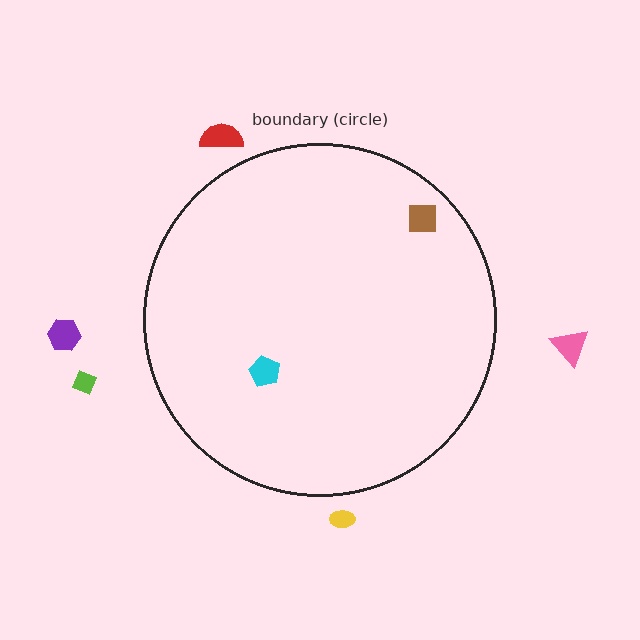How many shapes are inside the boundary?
2 inside, 5 outside.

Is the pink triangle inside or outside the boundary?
Outside.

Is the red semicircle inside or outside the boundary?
Outside.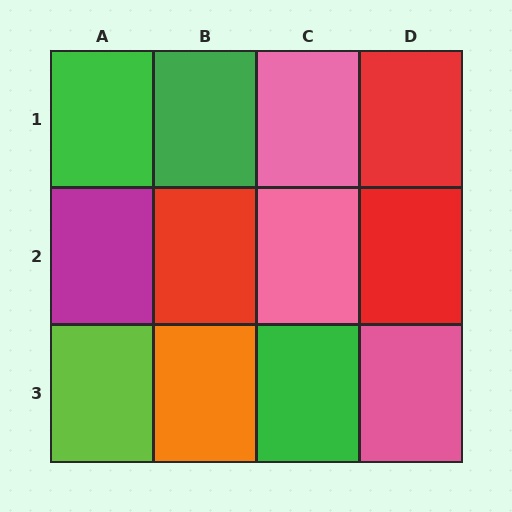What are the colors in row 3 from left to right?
Lime, orange, green, pink.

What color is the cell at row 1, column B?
Green.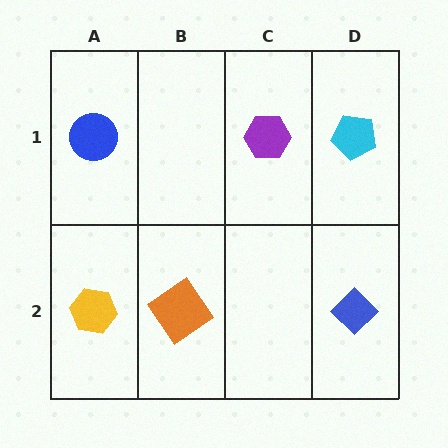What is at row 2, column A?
A yellow hexagon.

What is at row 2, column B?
An orange diamond.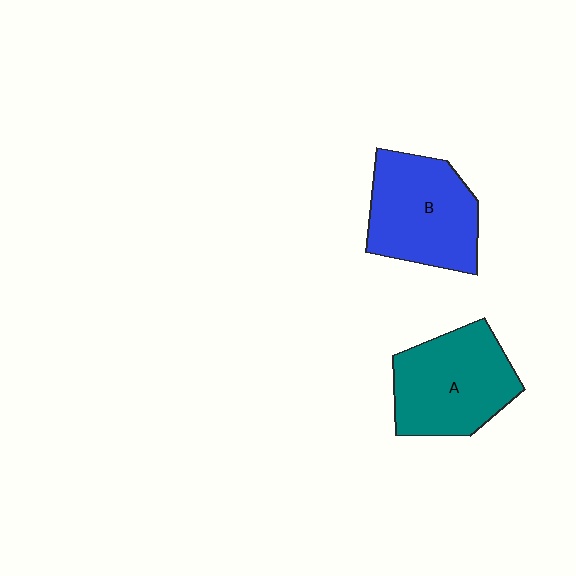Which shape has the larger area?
Shape A (teal).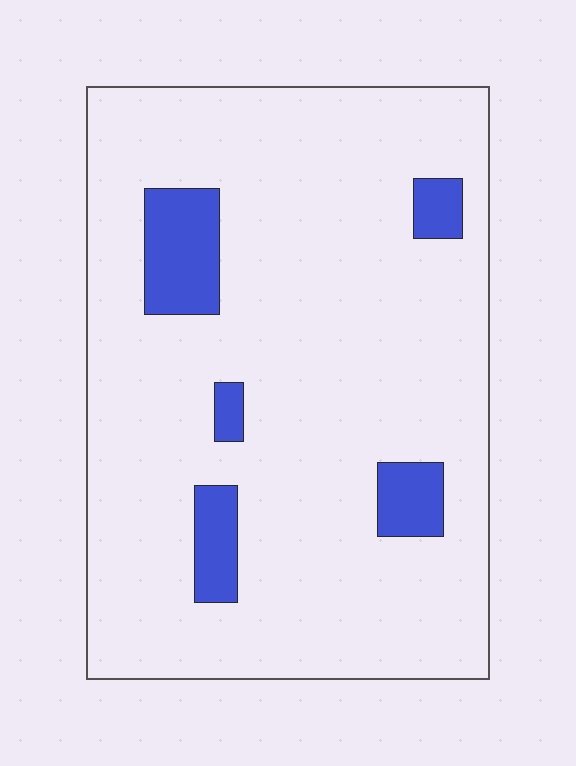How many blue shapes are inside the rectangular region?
5.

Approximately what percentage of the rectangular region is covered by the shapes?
Approximately 10%.